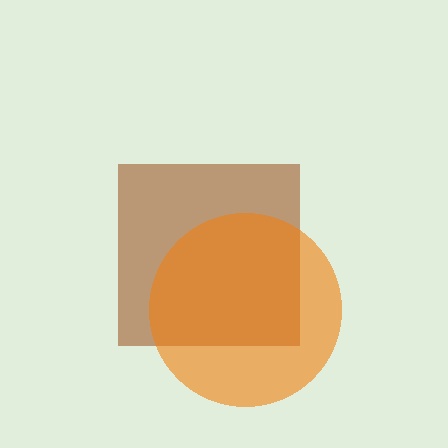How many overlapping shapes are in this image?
There are 2 overlapping shapes in the image.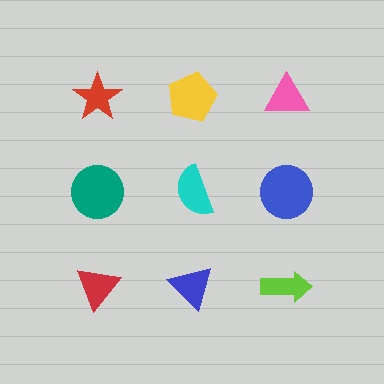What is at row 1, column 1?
A red star.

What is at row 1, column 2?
A yellow pentagon.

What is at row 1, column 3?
A pink triangle.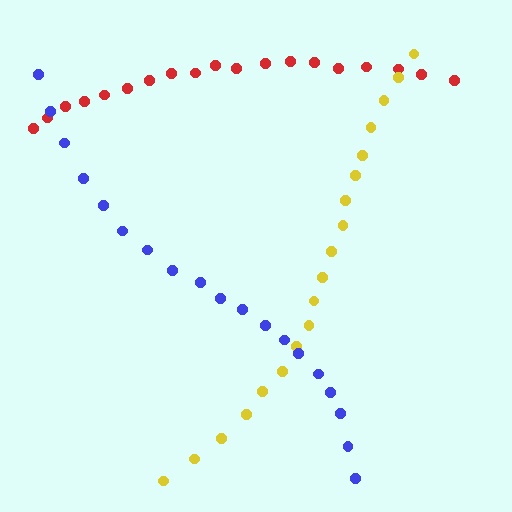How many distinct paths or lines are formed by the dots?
There are 3 distinct paths.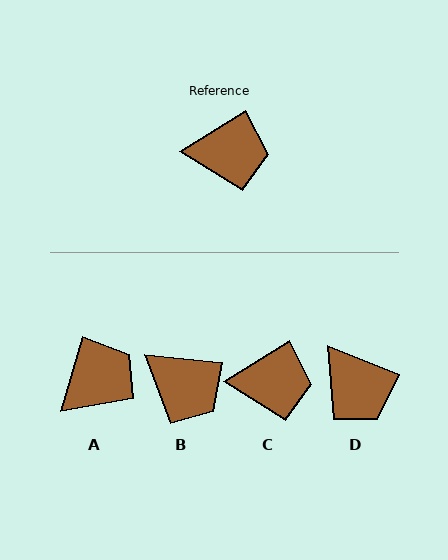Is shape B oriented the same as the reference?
No, it is off by about 38 degrees.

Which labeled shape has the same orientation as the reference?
C.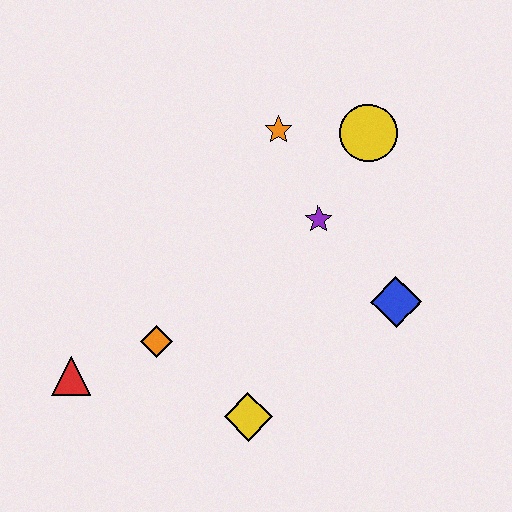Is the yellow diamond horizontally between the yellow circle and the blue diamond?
No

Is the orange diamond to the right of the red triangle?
Yes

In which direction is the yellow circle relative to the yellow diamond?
The yellow circle is above the yellow diamond.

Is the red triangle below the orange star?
Yes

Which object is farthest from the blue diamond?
The red triangle is farthest from the blue diamond.